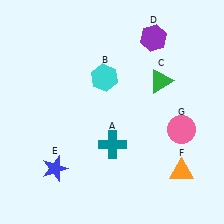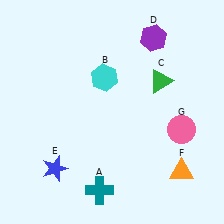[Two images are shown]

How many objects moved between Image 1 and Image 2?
1 object moved between the two images.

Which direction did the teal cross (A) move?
The teal cross (A) moved down.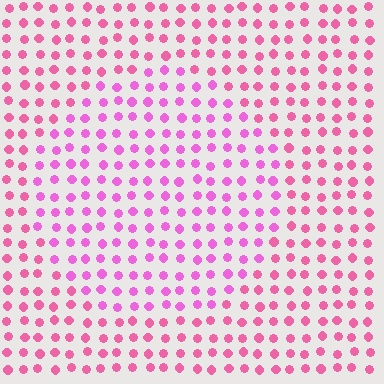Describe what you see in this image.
The image is filled with small pink elements in a uniform arrangement. A circle-shaped region is visible where the elements are tinted to a slightly different hue, forming a subtle color boundary.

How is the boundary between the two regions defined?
The boundary is defined purely by a slight shift in hue (about 23 degrees). Spacing, size, and orientation are identical on both sides.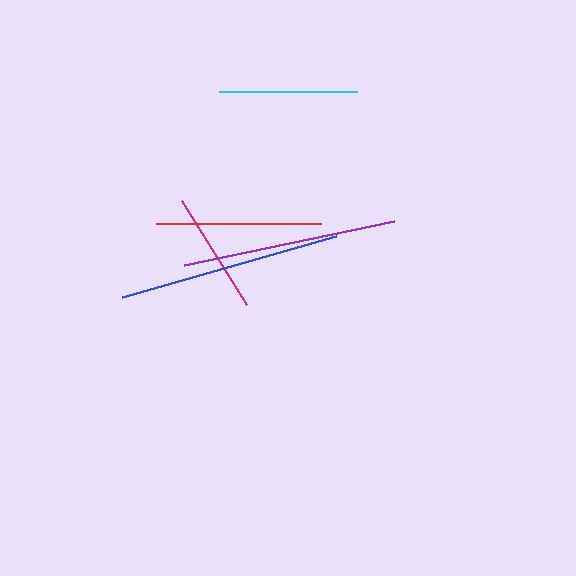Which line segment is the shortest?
The magenta line is the shortest at approximately 123 pixels.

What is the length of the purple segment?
The purple segment is approximately 215 pixels long.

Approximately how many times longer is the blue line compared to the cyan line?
The blue line is approximately 1.6 times the length of the cyan line.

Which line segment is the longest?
The blue line is the longest at approximately 223 pixels.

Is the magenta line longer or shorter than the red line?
The red line is longer than the magenta line.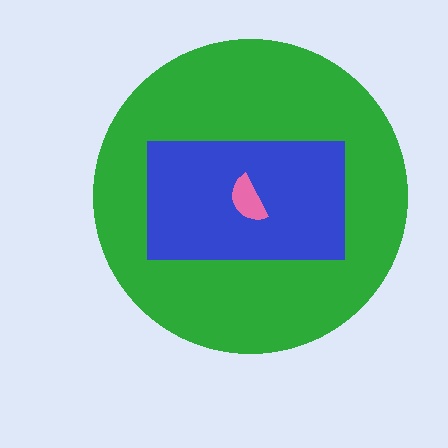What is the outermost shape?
The green circle.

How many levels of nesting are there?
3.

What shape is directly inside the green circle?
The blue rectangle.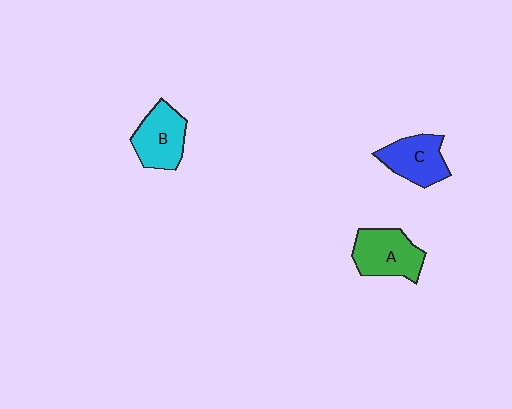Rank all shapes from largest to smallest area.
From largest to smallest: A (green), B (cyan), C (blue).